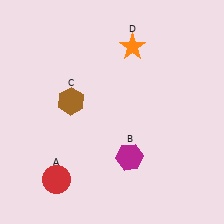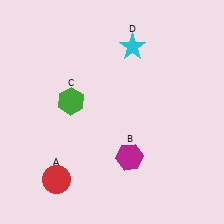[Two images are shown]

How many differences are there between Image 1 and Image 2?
There are 2 differences between the two images.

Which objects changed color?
C changed from brown to green. D changed from orange to cyan.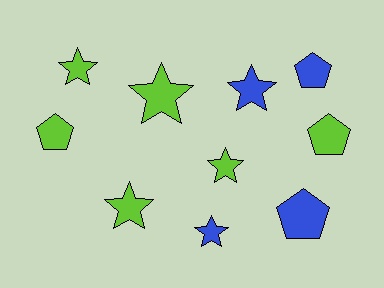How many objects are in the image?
There are 10 objects.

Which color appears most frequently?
Lime, with 6 objects.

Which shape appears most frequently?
Star, with 6 objects.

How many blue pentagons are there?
There are 2 blue pentagons.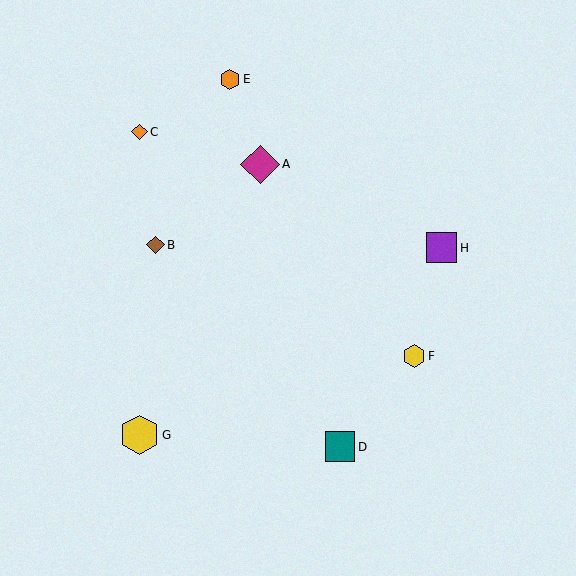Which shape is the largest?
The yellow hexagon (labeled G) is the largest.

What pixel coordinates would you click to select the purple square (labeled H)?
Click at (442, 248) to select the purple square H.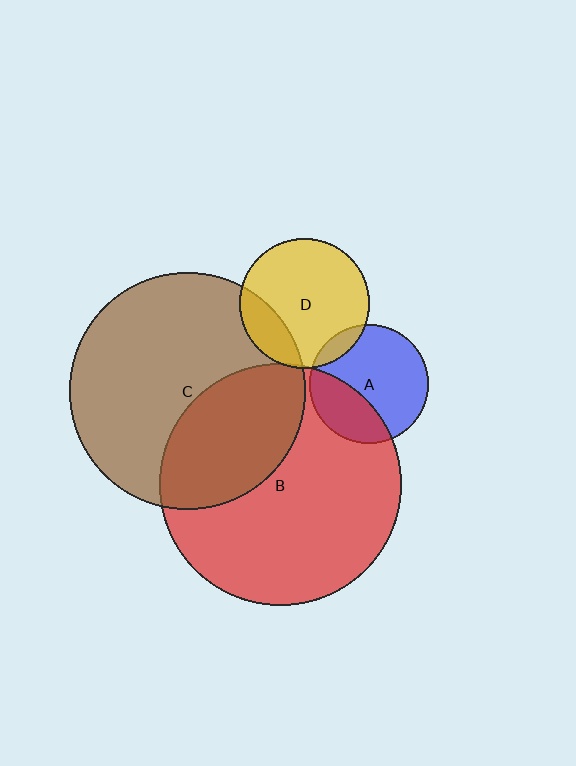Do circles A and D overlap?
Yes.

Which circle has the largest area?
Circle B (red).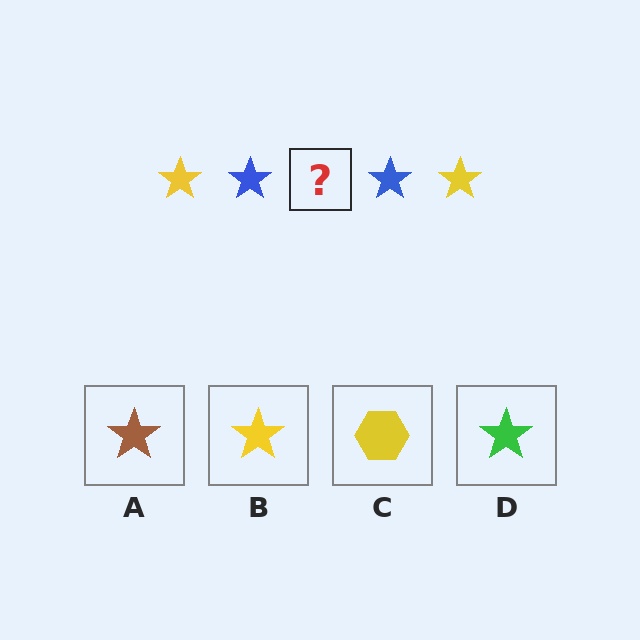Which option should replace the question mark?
Option B.